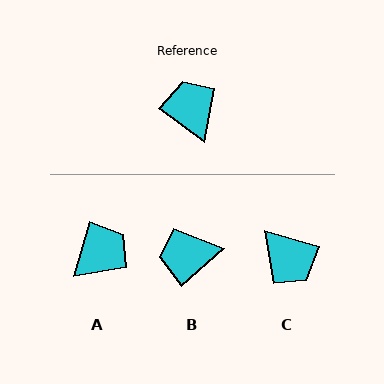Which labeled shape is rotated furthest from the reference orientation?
C, about 161 degrees away.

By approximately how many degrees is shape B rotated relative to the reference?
Approximately 79 degrees counter-clockwise.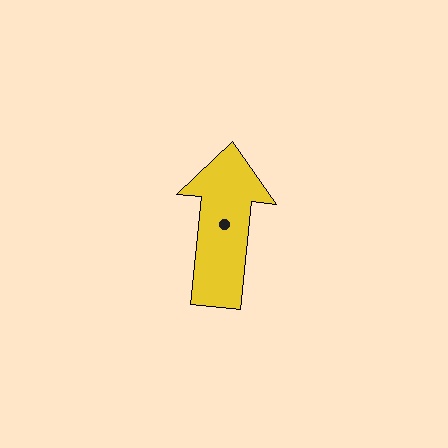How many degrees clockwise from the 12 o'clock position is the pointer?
Approximately 6 degrees.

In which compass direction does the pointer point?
North.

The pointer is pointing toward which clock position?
Roughly 12 o'clock.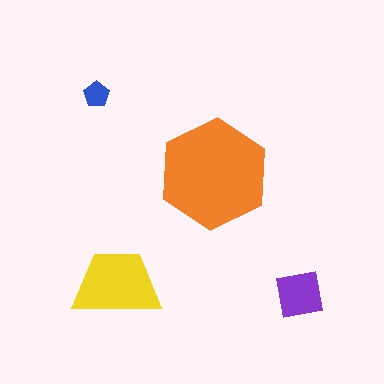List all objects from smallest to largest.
The blue pentagon, the purple square, the yellow trapezoid, the orange hexagon.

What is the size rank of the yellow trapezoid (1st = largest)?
2nd.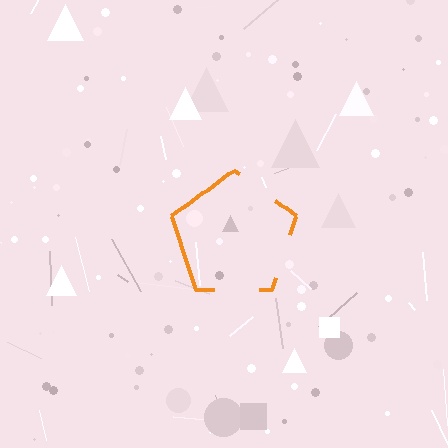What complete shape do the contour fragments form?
The contour fragments form a pentagon.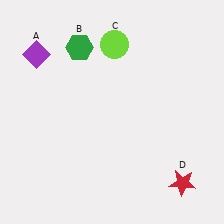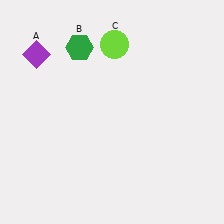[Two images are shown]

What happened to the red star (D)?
The red star (D) was removed in Image 2. It was in the bottom-right area of Image 1.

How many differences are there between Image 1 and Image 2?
There is 1 difference between the two images.